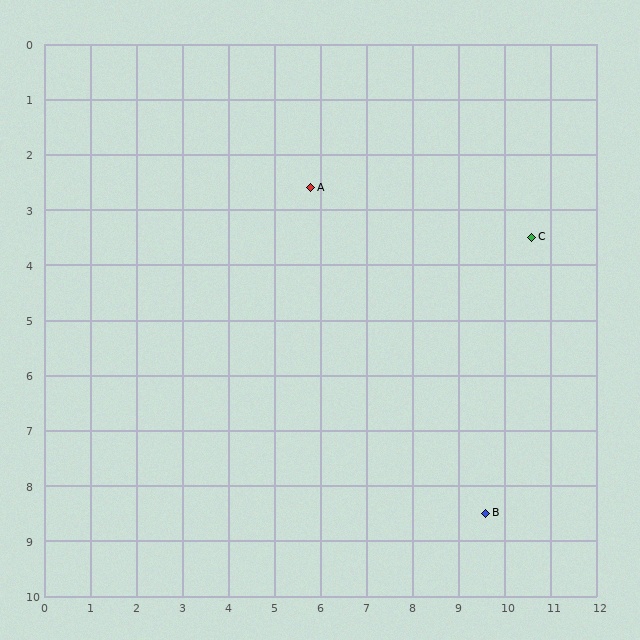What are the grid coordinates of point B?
Point B is at approximately (9.6, 8.5).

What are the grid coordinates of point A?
Point A is at approximately (5.8, 2.6).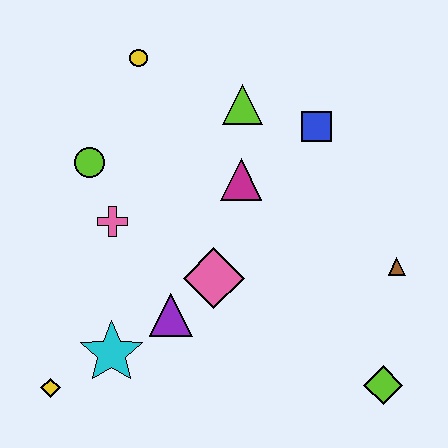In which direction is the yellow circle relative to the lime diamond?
The yellow circle is above the lime diamond.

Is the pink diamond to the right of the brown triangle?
No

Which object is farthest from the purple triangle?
The yellow circle is farthest from the purple triangle.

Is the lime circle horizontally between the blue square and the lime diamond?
No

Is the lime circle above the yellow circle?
No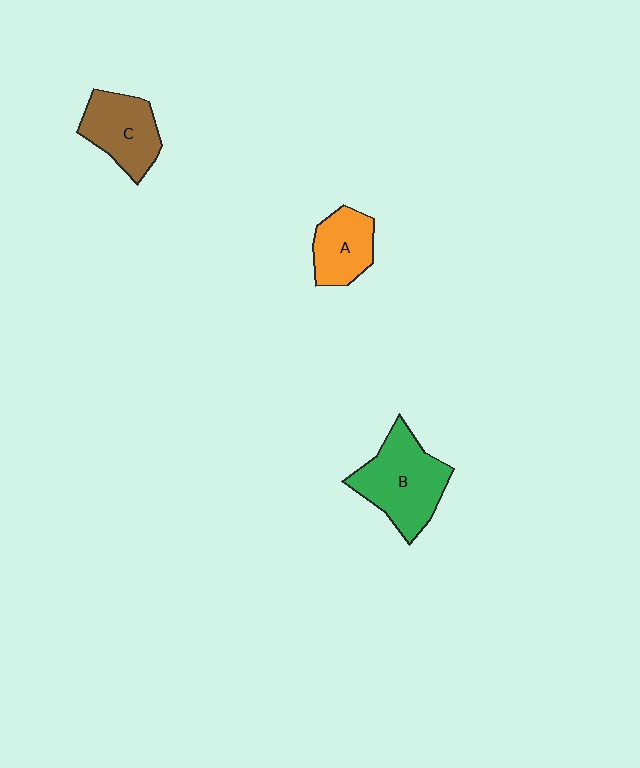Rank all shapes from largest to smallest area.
From largest to smallest: B (green), C (brown), A (orange).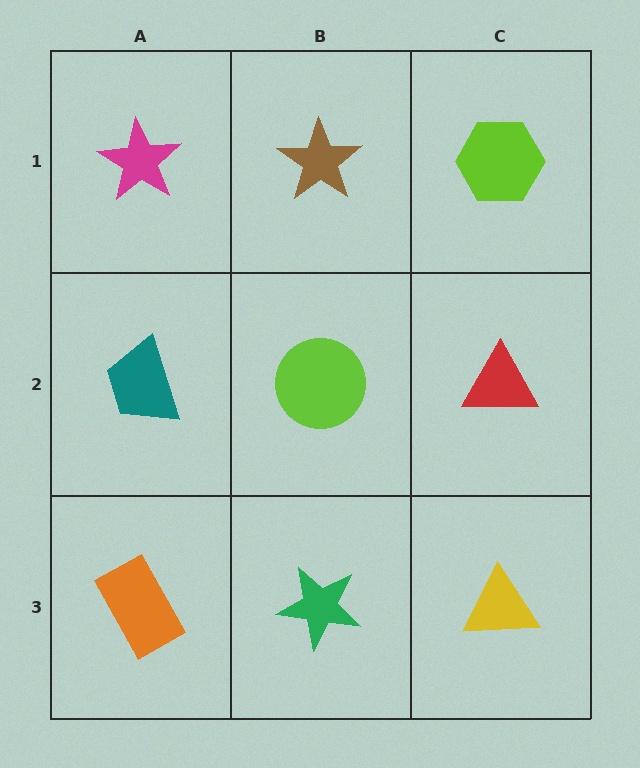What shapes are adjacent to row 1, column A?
A teal trapezoid (row 2, column A), a brown star (row 1, column B).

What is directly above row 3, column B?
A lime circle.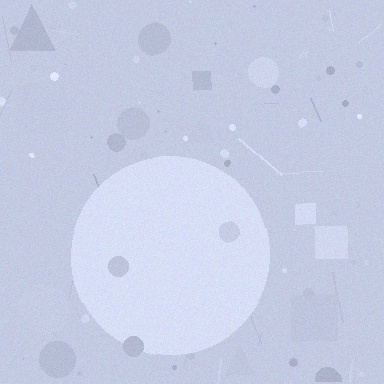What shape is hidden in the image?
A circle is hidden in the image.